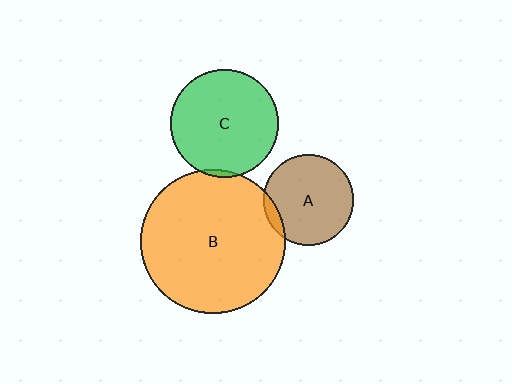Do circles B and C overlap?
Yes.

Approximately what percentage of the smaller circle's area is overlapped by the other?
Approximately 5%.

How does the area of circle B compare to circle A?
Approximately 2.6 times.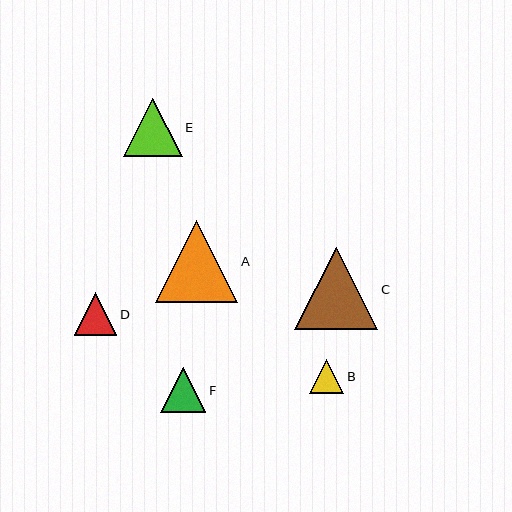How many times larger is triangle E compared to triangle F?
Triangle E is approximately 1.3 times the size of triangle F.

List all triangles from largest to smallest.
From largest to smallest: C, A, E, F, D, B.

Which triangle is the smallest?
Triangle B is the smallest with a size of approximately 34 pixels.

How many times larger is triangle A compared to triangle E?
Triangle A is approximately 1.4 times the size of triangle E.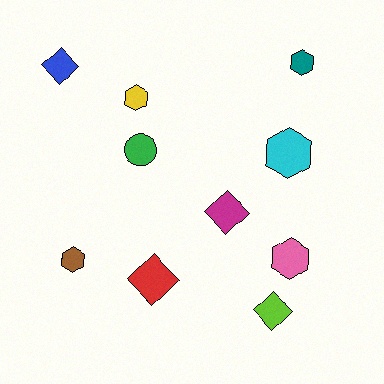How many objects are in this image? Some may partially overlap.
There are 10 objects.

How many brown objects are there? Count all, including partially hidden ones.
There is 1 brown object.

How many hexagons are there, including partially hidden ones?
There are 5 hexagons.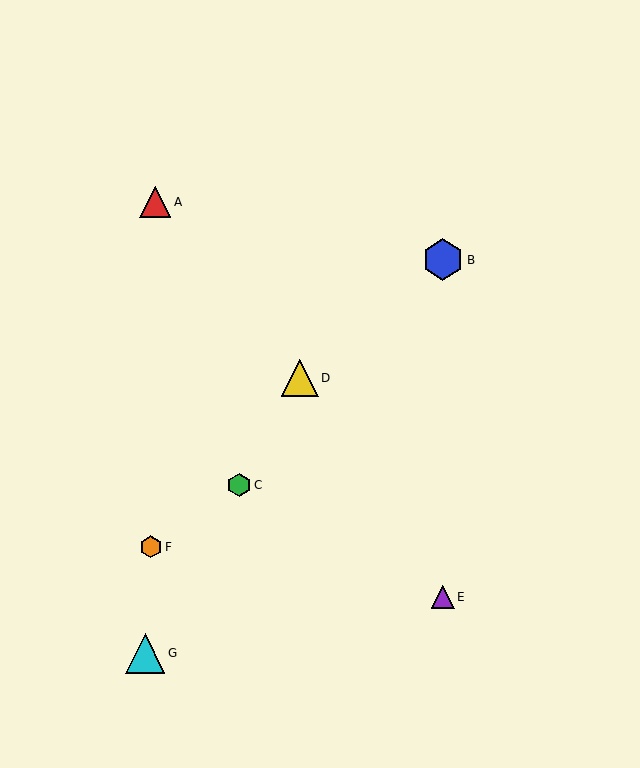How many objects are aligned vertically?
2 objects (B, E) are aligned vertically.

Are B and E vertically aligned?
Yes, both are at x≈443.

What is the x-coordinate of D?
Object D is at x≈300.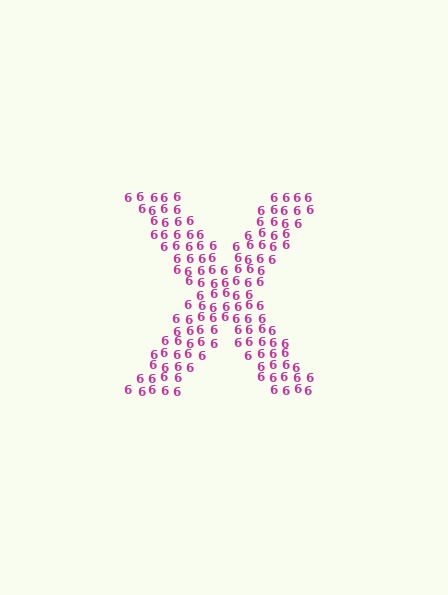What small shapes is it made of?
It is made of small digit 6's.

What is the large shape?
The large shape is the letter X.